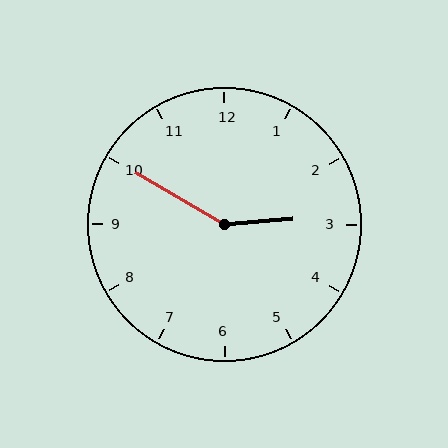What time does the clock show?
2:50.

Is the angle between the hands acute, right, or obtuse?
It is obtuse.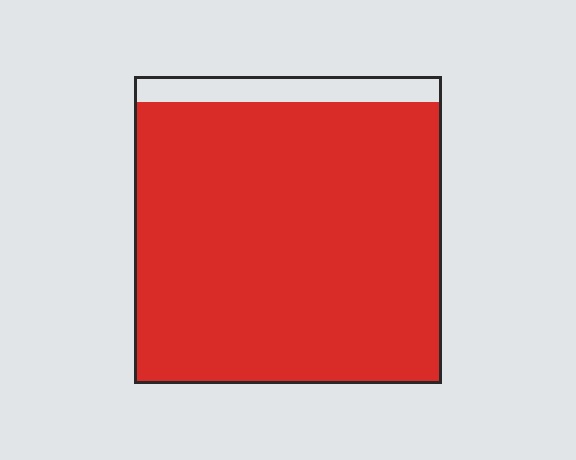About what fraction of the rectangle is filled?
About nine tenths (9/10).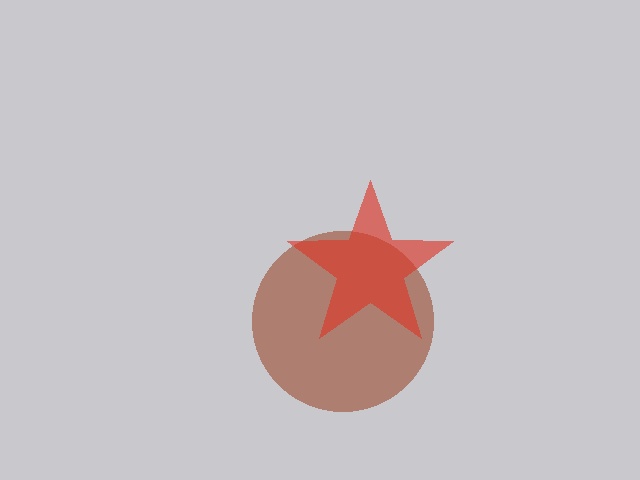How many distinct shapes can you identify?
There are 2 distinct shapes: a brown circle, a red star.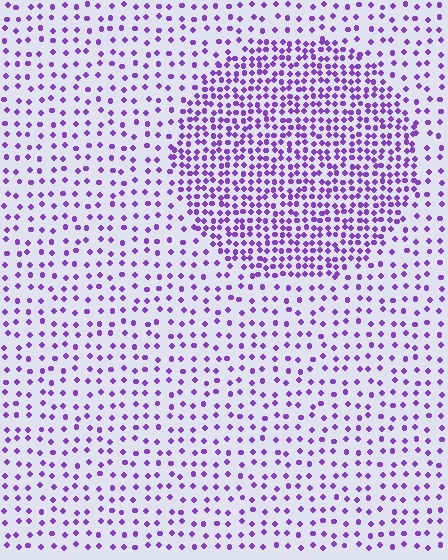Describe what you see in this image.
The image contains small purple elements arranged at two different densities. A circle-shaped region is visible where the elements are more densely packed than the surrounding area.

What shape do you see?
I see a circle.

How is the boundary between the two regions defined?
The boundary is defined by a change in element density (approximately 2.3x ratio). All elements are the same color, size, and shape.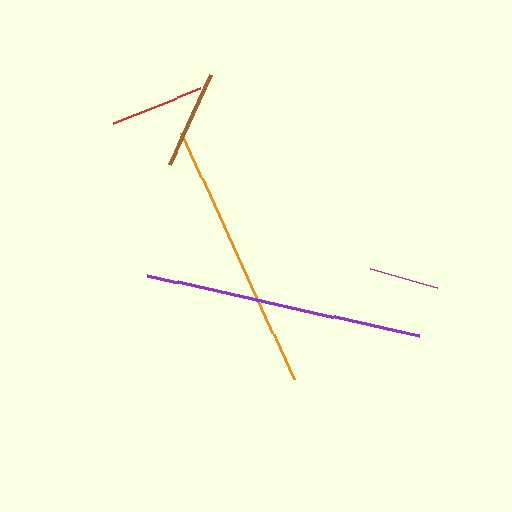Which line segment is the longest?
The purple line is the longest at approximately 277 pixels.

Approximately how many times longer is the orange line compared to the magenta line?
The orange line is approximately 3.9 times the length of the magenta line.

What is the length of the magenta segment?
The magenta segment is approximately 70 pixels long.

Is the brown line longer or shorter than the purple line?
The purple line is longer than the brown line.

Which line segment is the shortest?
The magenta line is the shortest at approximately 70 pixels.